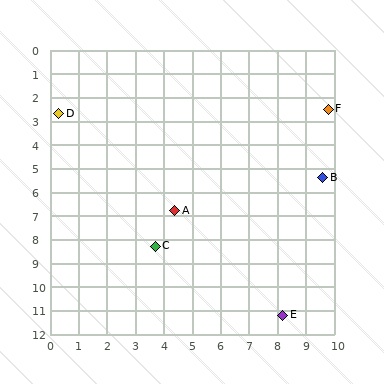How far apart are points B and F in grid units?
Points B and F are about 2.9 grid units apart.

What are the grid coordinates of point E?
Point E is at approximately (8.2, 11.2).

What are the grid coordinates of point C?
Point C is at approximately (3.7, 8.3).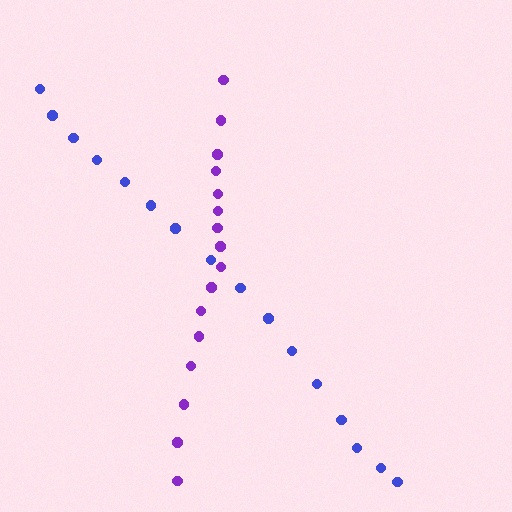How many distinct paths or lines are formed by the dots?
There are 2 distinct paths.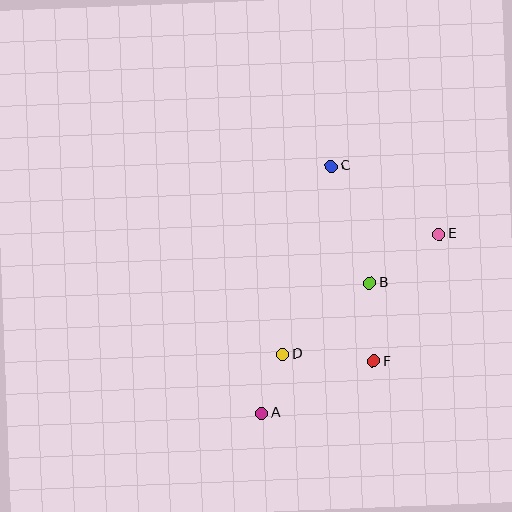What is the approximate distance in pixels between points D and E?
The distance between D and E is approximately 198 pixels.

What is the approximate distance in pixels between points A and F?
The distance between A and F is approximately 123 pixels.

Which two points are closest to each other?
Points A and D are closest to each other.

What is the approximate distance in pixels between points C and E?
The distance between C and E is approximately 127 pixels.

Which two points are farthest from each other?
Points A and C are farthest from each other.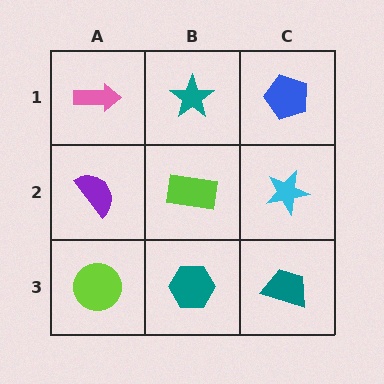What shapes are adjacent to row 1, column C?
A cyan star (row 2, column C), a teal star (row 1, column B).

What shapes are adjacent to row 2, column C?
A blue pentagon (row 1, column C), a teal trapezoid (row 3, column C), a lime rectangle (row 2, column B).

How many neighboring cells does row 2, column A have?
3.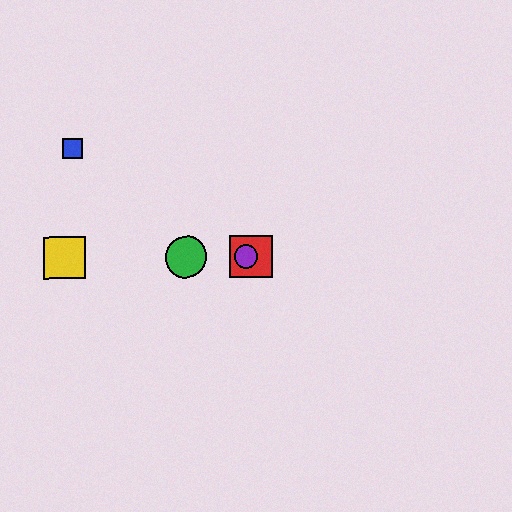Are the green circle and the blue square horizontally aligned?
No, the green circle is at y≈257 and the blue square is at y≈149.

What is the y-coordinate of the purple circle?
The purple circle is at y≈257.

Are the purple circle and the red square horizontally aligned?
Yes, both are at y≈257.